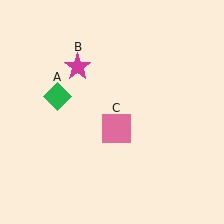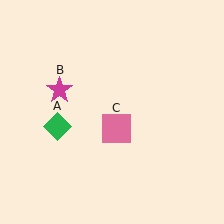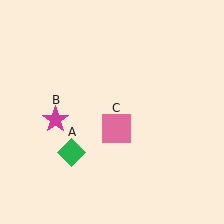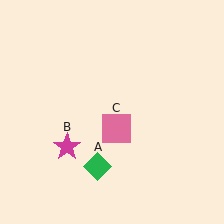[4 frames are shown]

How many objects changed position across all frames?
2 objects changed position: green diamond (object A), magenta star (object B).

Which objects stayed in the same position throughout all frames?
Pink square (object C) remained stationary.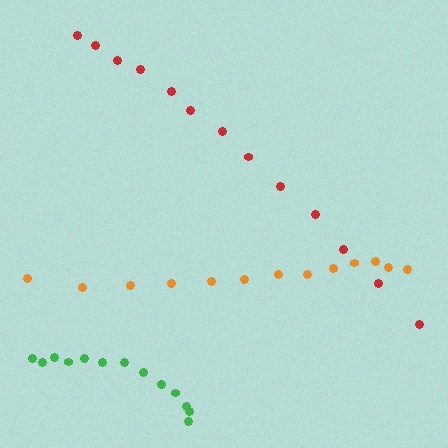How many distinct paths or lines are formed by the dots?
There are 3 distinct paths.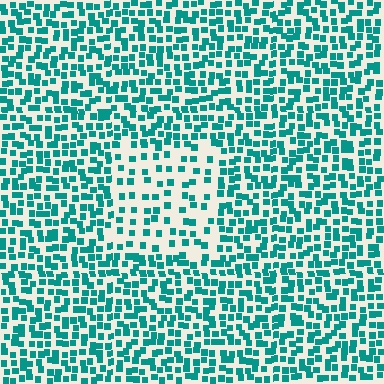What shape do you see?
I see a rectangle.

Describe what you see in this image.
The image contains small teal elements arranged at two different densities. A rectangle-shaped region is visible where the elements are less densely packed than the surrounding area.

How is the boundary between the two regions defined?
The boundary is defined by a change in element density (approximately 2.1x ratio). All elements are the same color, size, and shape.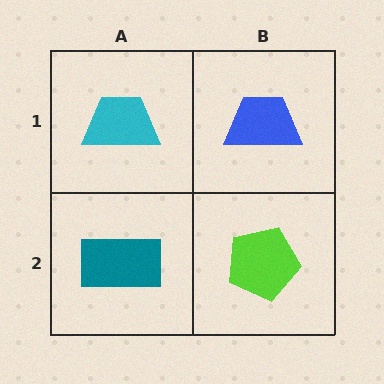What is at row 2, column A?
A teal rectangle.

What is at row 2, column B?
A lime pentagon.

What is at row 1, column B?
A blue trapezoid.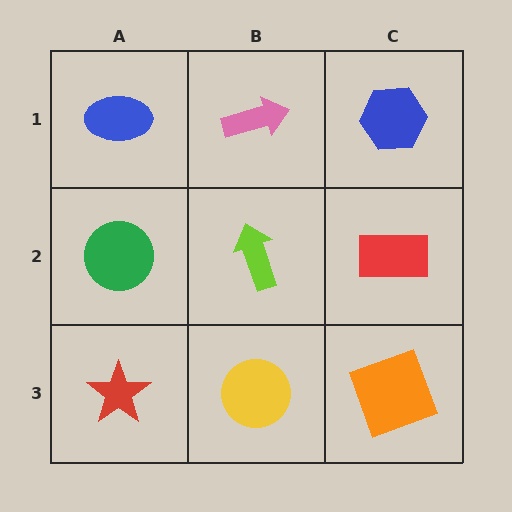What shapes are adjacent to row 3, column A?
A green circle (row 2, column A), a yellow circle (row 3, column B).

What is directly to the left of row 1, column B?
A blue ellipse.